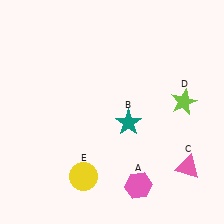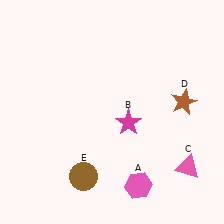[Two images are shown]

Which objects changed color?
B changed from teal to magenta. D changed from lime to brown. E changed from yellow to brown.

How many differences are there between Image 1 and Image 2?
There are 3 differences between the two images.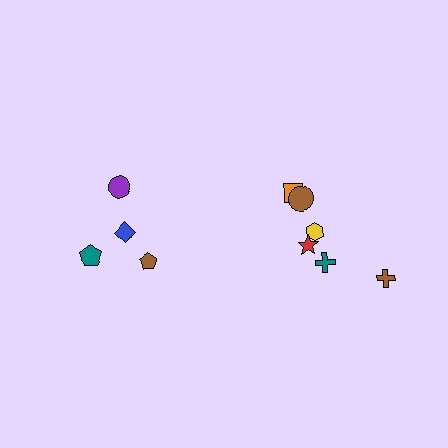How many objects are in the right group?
There are 6 objects.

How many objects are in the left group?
There are 4 objects.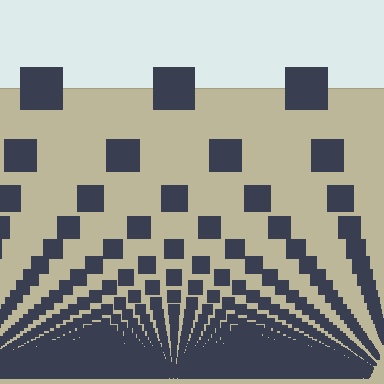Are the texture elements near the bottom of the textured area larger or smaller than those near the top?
Smaller. The gradient is inverted — elements near the bottom are smaller and denser.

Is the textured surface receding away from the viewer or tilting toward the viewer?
The surface appears to tilt toward the viewer. Texture elements get larger and sparser toward the top.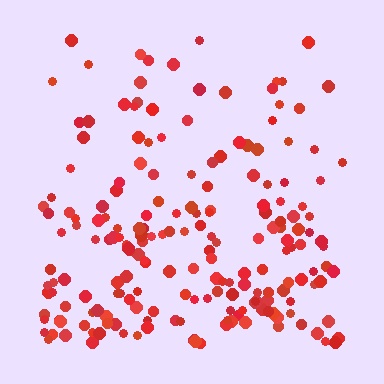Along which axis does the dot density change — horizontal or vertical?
Vertical.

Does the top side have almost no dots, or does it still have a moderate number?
Still a moderate number, just noticeably fewer than the bottom.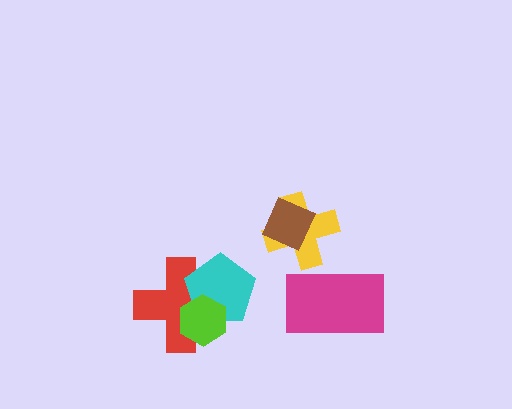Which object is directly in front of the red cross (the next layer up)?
The cyan pentagon is directly in front of the red cross.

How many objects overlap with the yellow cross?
1 object overlaps with the yellow cross.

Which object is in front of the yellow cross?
The brown diamond is in front of the yellow cross.